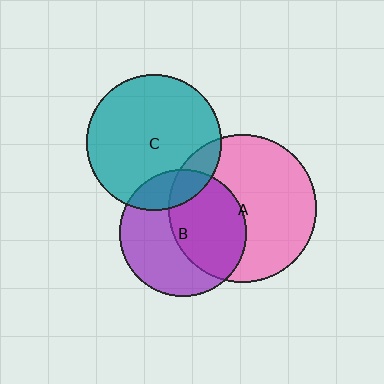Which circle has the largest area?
Circle A (pink).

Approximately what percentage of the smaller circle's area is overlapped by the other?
Approximately 15%.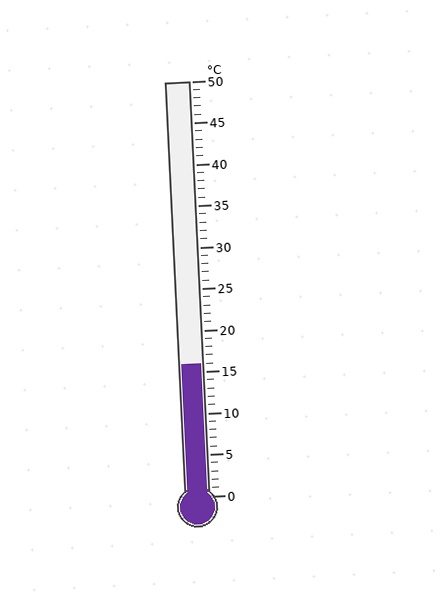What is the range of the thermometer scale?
The thermometer scale ranges from 0°C to 50°C.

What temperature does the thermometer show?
The thermometer shows approximately 16°C.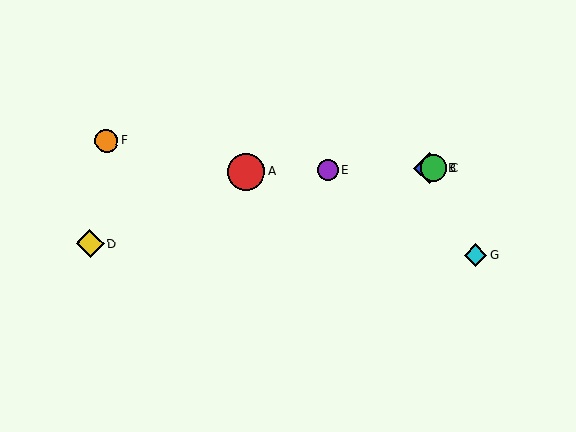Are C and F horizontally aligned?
No, C is at y≈168 and F is at y≈140.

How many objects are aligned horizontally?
4 objects (A, B, C, E) are aligned horizontally.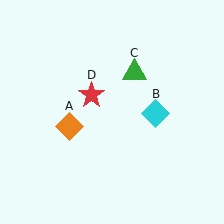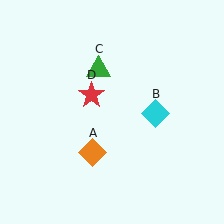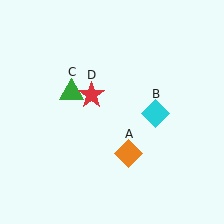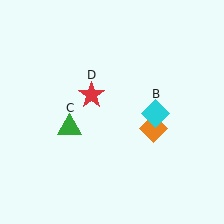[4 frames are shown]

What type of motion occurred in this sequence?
The orange diamond (object A), green triangle (object C) rotated counterclockwise around the center of the scene.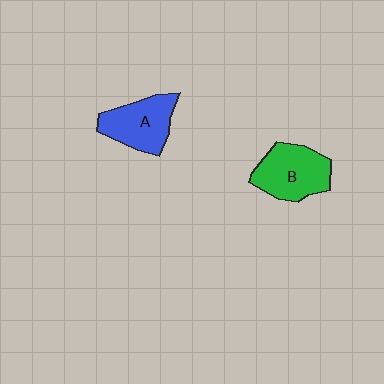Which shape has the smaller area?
Shape A (blue).